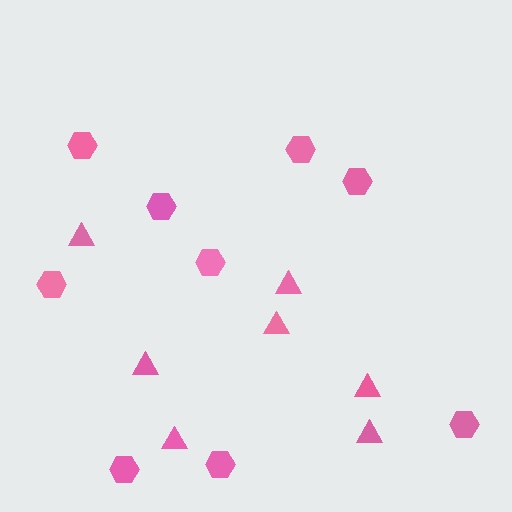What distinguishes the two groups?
There are 2 groups: one group of triangles (7) and one group of hexagons (9).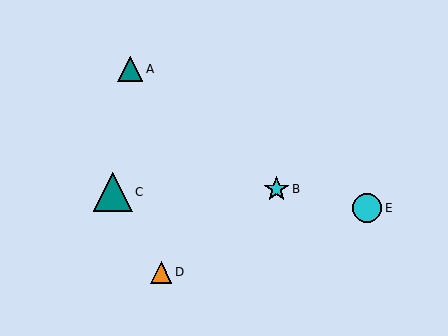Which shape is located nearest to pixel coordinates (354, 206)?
The cyan circle (labeled E) at (367, 208) is nearest to that location.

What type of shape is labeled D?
Shape D is an orange triangle.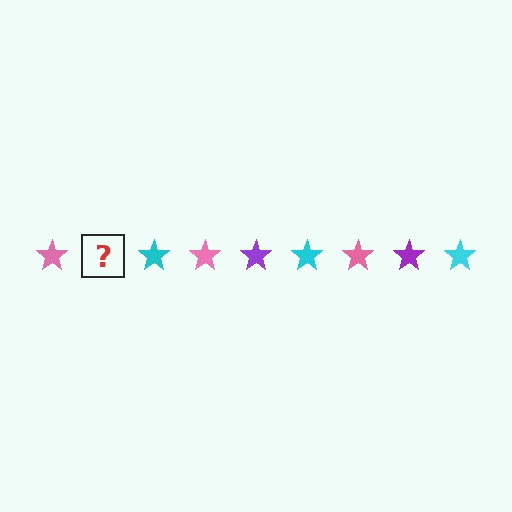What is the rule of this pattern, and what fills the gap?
The rule is that the pattern cycles through pink, purple, cyan stars. The gap should be filled with a purple star.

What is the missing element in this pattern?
The missing element is a purple star.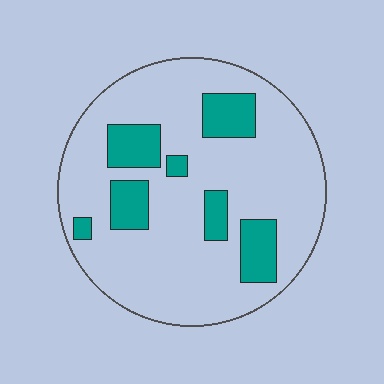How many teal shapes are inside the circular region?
7.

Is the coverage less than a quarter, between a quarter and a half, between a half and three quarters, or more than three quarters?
Less than a quarter.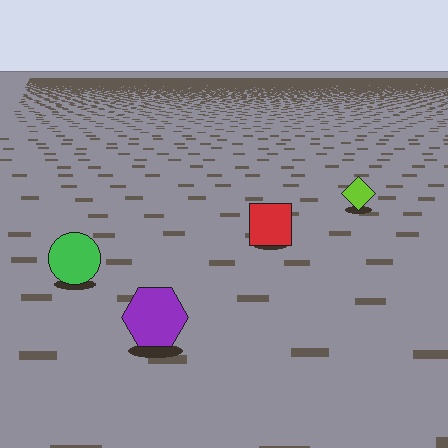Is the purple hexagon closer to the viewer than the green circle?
Yes. The purple hexagon is closer — you can tell from the texture gradient: the ground texture is coarser near it.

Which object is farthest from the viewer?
The lime diamond is farthest from the viewer. It appears smaller and the ground texture around it is denser.